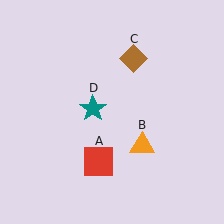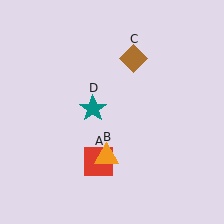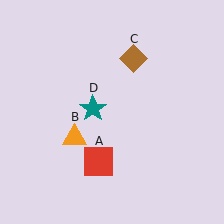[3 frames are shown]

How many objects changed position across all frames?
1 object changed position: orange triangle (object B).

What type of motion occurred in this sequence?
The orange triangle (object B) rotated clockwise around the center of the scene.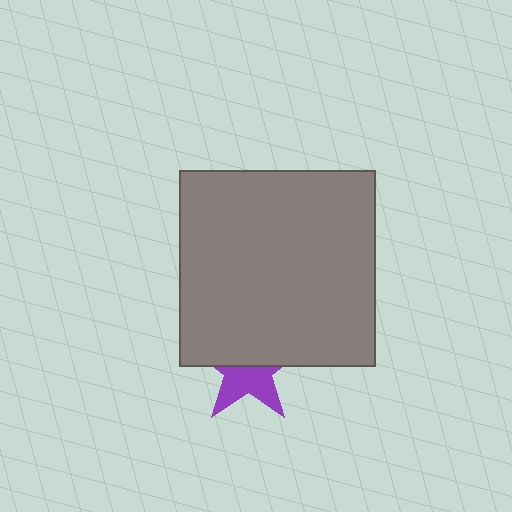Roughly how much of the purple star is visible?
About half of it is visible (roughly 46%).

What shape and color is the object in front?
The object in front is a gray square.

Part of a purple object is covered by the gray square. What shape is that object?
It is a star.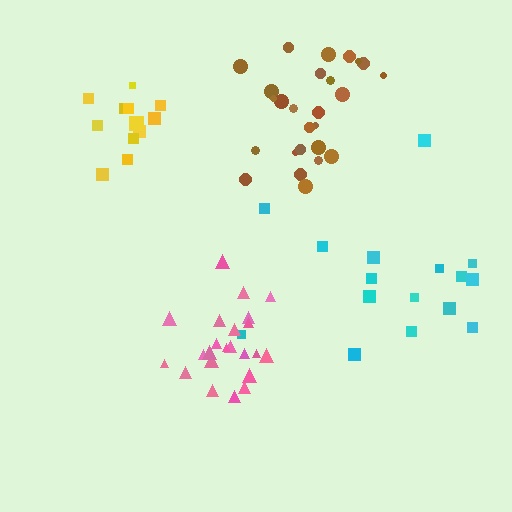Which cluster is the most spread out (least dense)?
Cyan.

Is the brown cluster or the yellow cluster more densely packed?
Yellow.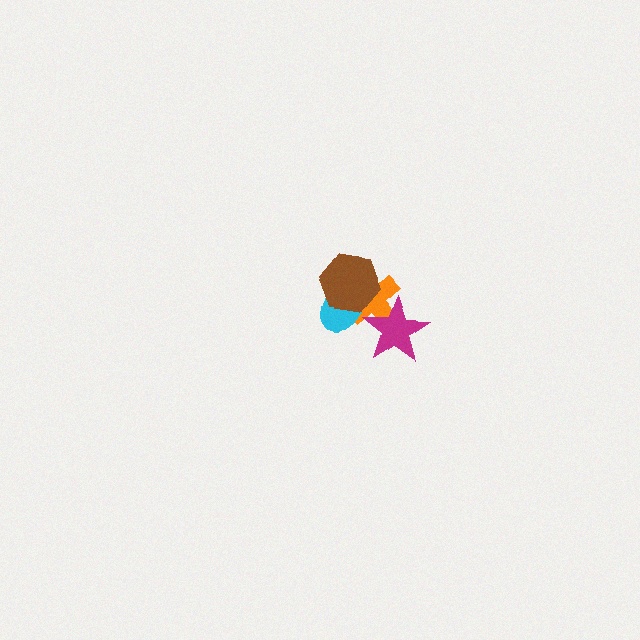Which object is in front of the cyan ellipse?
The brown hexagon is in front of the cyan ellipse.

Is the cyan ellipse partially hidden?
Yes, it is partially covered by another shape.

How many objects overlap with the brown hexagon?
2 objects overlap with the brown hexagon.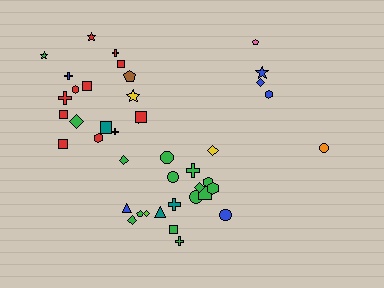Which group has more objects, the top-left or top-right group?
The top-left group.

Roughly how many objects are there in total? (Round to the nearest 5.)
Roughly 40 objects in total.